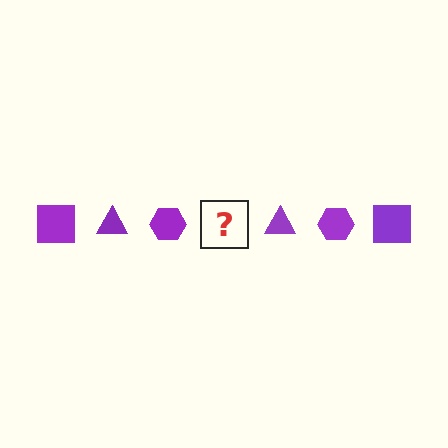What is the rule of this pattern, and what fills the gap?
The rule is that the pattern cycles through square, triangle, hexagon shapes in purple. The gap should be filled with a purple square.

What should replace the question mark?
The question mark should be replaced with a purple square.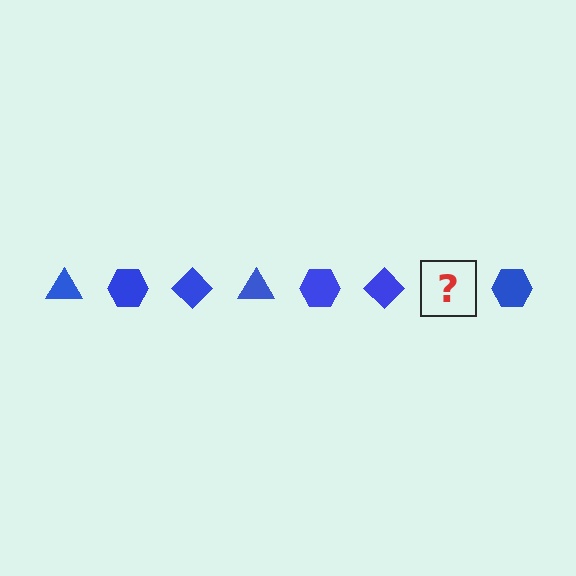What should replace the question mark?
The question mark should be replaced with a blue triangle.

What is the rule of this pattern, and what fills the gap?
The rule is that the pattern cycles through triangle, hexagon, diamond shapes in blue. The gap should be filled with a blue triangle.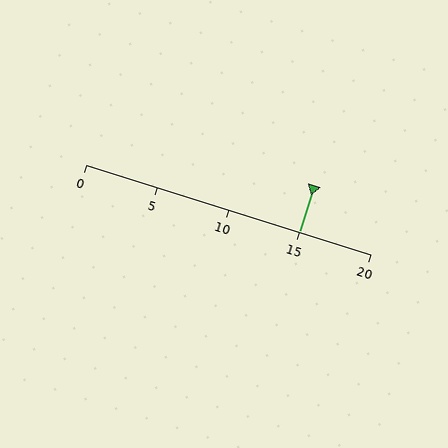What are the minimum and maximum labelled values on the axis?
The axis runs from 0 to 20.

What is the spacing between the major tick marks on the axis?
The major ticks are spaced 5 apart.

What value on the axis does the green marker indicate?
The marker indicates approximately 15.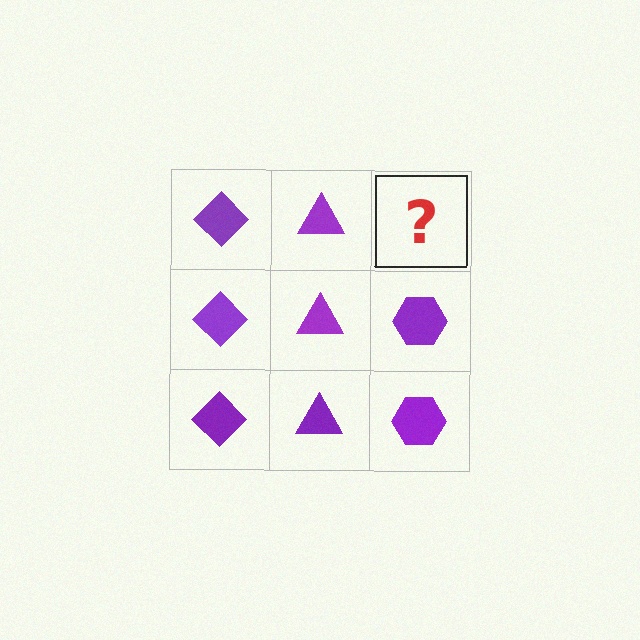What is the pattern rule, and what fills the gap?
The rule is that each column has a consistent shape. The gap should be filled with a purple hexagon.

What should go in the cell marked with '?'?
The missing cell should contain a purple hexagon.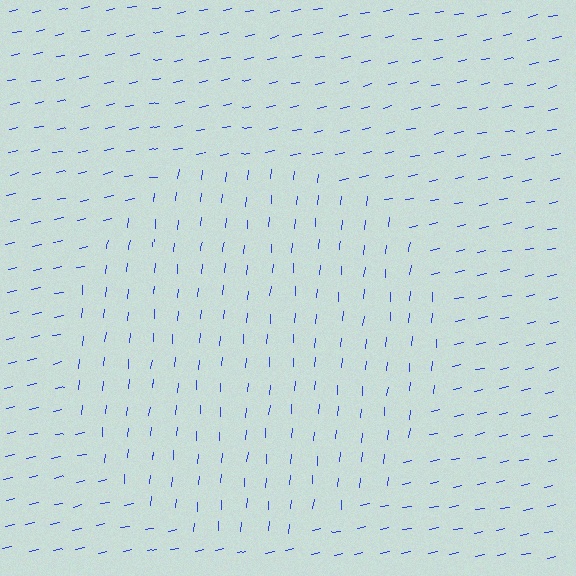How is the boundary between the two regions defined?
The boundary is defined purely by a change in line orientation (approximately 72 degrees difference). All lines are the same color and thickness.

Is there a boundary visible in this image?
Yes, there is a texture boundary formed by a change in line orientation.